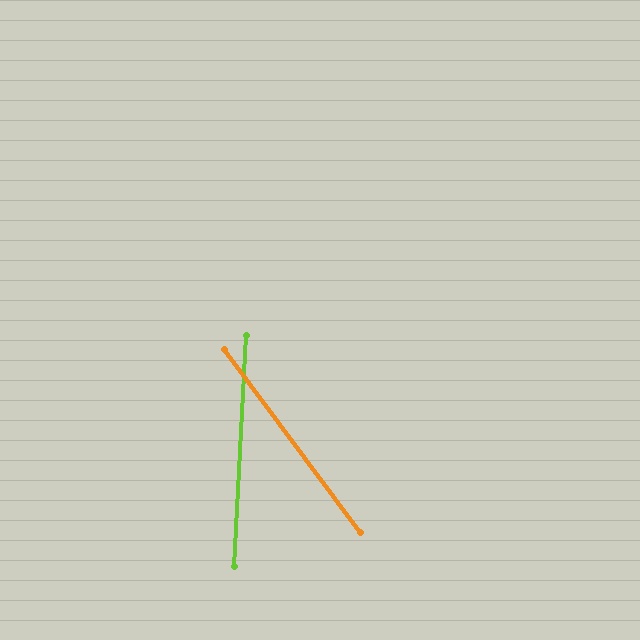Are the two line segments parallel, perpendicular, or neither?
Neither parallel nor perpendicular — they differ by about 39°.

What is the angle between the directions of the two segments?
Approximately 39 degrees.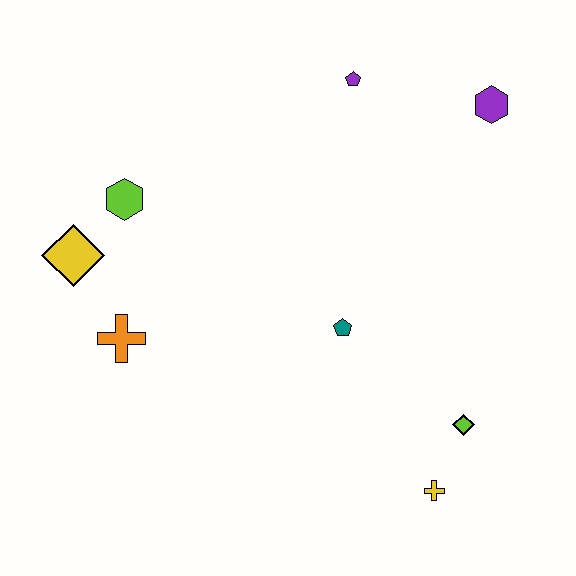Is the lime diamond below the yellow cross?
No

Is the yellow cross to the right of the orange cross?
Yes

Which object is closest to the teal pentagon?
The lime diamond is closest to the teal pentagon.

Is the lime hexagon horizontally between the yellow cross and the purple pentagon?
No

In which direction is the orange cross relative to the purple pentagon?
The orange cross is below the purple pentagon.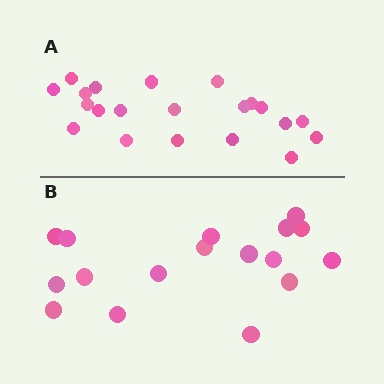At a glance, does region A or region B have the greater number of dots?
Region A (the top region) has more dots.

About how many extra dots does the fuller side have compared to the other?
Region A has about 4 more dots than region B.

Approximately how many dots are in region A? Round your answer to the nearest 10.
About 20 dots. (The exact count is 21, which rounds to 20.)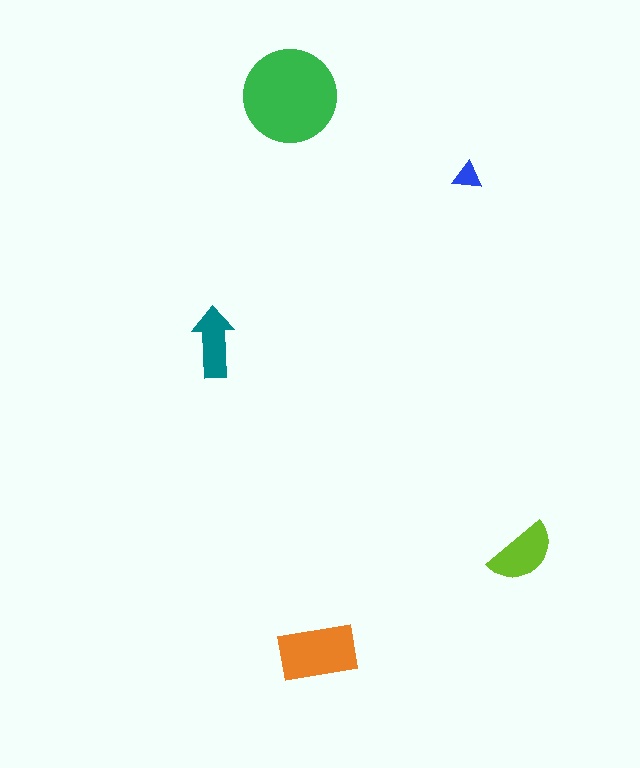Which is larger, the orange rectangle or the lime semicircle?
The orange rectangle.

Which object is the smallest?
The blue triangle.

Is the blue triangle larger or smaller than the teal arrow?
Smaller.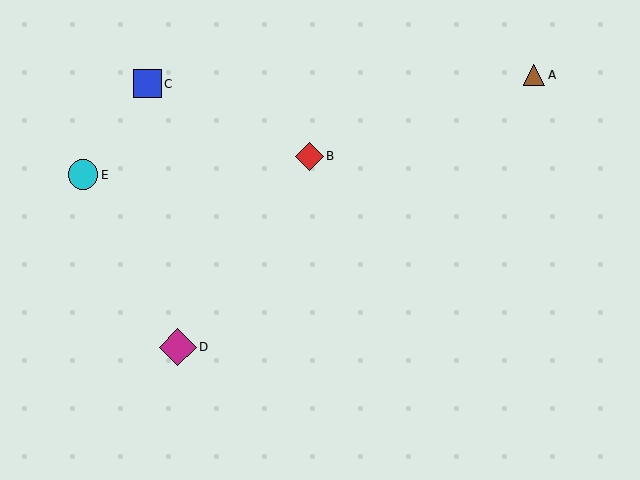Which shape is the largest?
The magenta diamond (labeled D) is the largest.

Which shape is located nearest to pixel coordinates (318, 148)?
The red diamond (labeled B) at (309, 156) is nearest to that location.